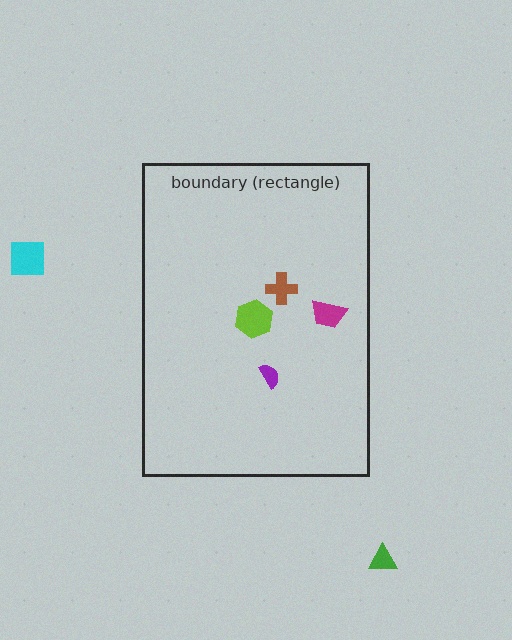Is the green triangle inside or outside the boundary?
Outside.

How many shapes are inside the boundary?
4 inside, 2 outside.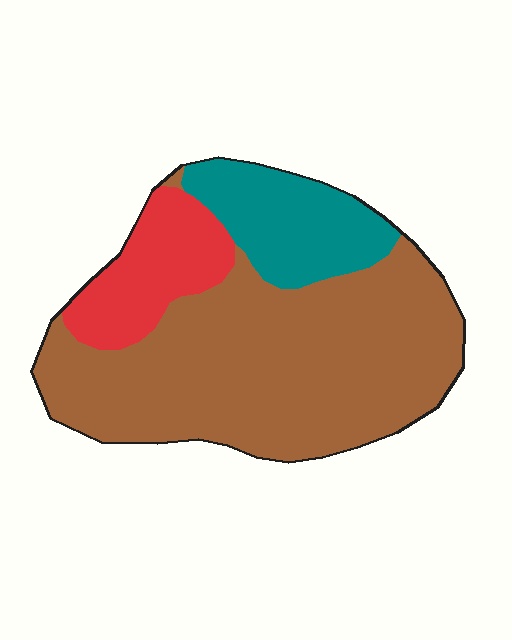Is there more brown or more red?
Brown.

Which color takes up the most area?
Brown, at roughly 65%.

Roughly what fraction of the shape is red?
Red covers about 15% of the shape.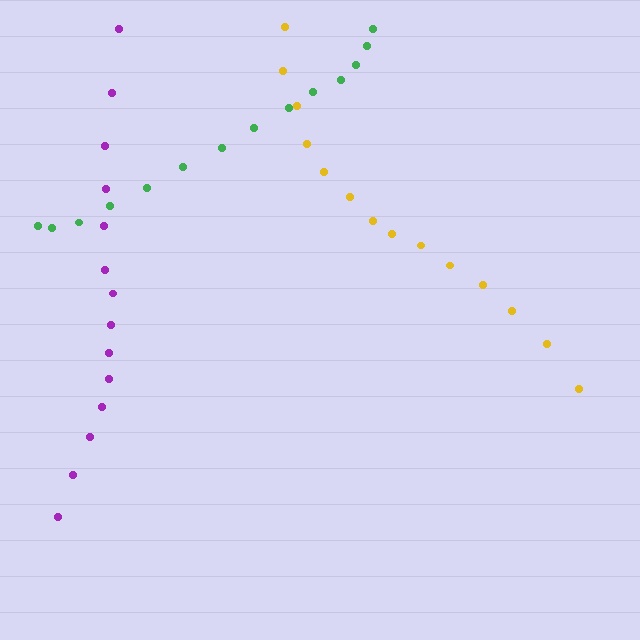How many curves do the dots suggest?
There are 3 distinct paths.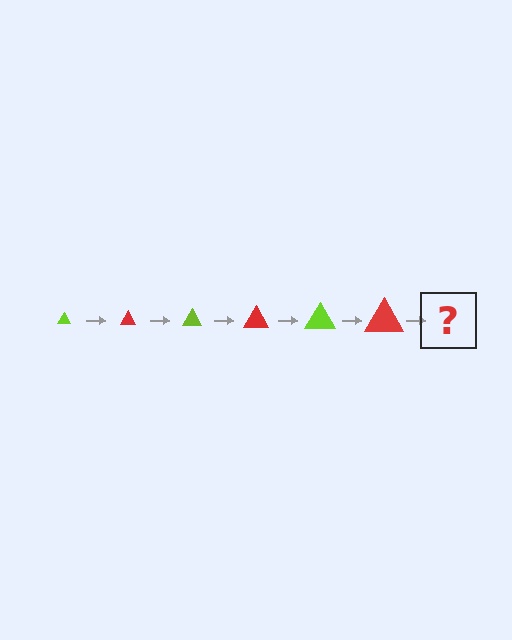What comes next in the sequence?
The next element should be a lime triangle, larger than the previous one.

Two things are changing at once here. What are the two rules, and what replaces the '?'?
The two rules are that the triangle grows larger each step and the color cycles through lime and red. The '?' should be a lime triangle, larger than the previous one.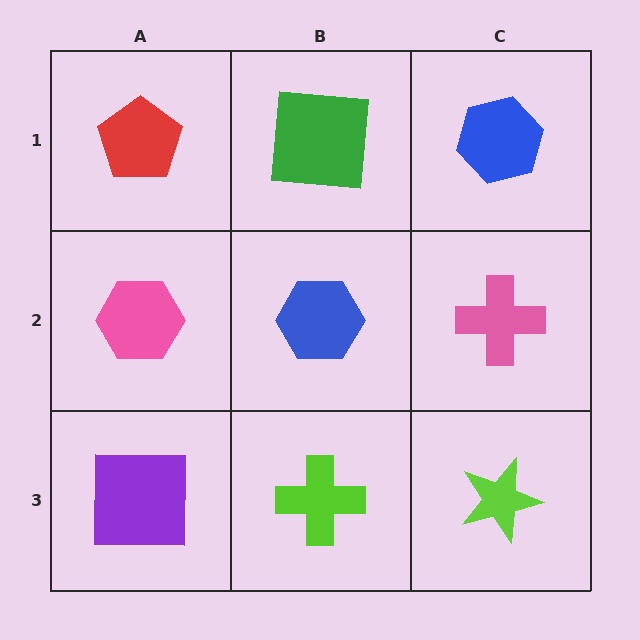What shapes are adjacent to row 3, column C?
A pink cross (row 2, column C), a lime cross (row 3, column B).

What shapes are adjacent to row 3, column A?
A pink hexagon (row 2, column A), a lime cross (row 3, column B).